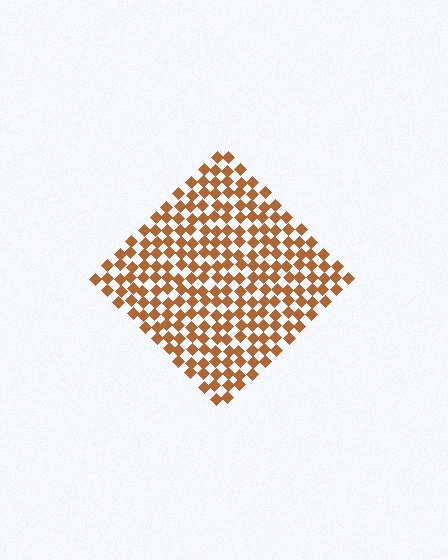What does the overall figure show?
The overall figure shows a diamond.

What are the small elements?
The small elements are diamonds.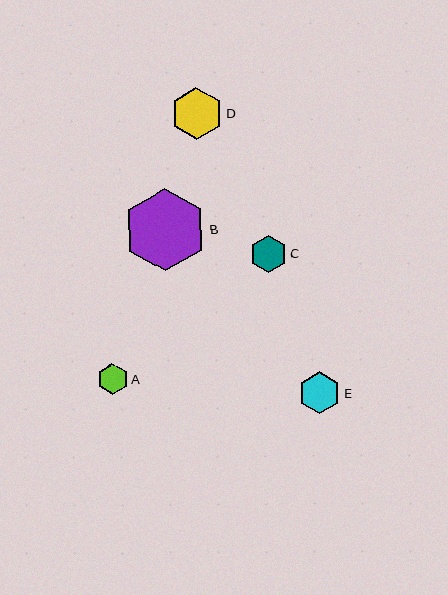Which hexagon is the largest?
Hexagon B is the largest with a size of approximately 83 pixels.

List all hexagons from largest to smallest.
From largest to smallest: B, D, E, C, A.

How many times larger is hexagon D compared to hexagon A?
Hexagon D is approximately 1.7 times the size of hexagon A.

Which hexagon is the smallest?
Hexagon A is the smallest with a size of approximately 31 pixels.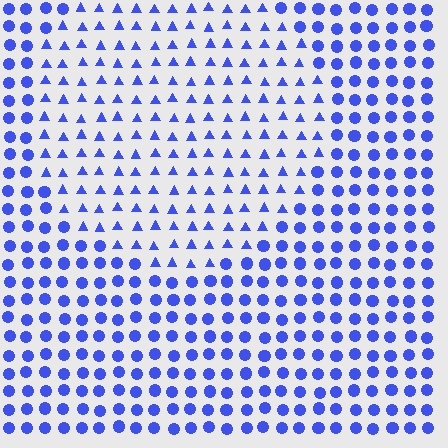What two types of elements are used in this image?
The image uses triangles inside the circle region and circles outside it.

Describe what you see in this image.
The image is filled with small blue elements arranged in a uniform grid. A circle-shaped region contains triangles, while the surrounding area contains circles. The boundary is defined purely by the change in element shape.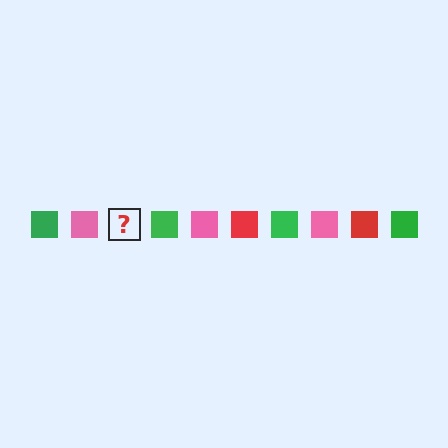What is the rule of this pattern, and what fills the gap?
The rule is that the pattern cycles through green, pink, red squares. The gap should be filled with a red square.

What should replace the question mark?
The question mark should be replaced with a red square.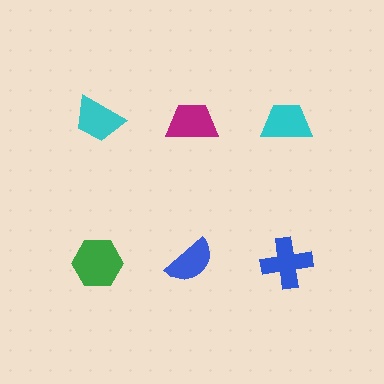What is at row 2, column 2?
A blue semicircle.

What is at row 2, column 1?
A green hexagon.